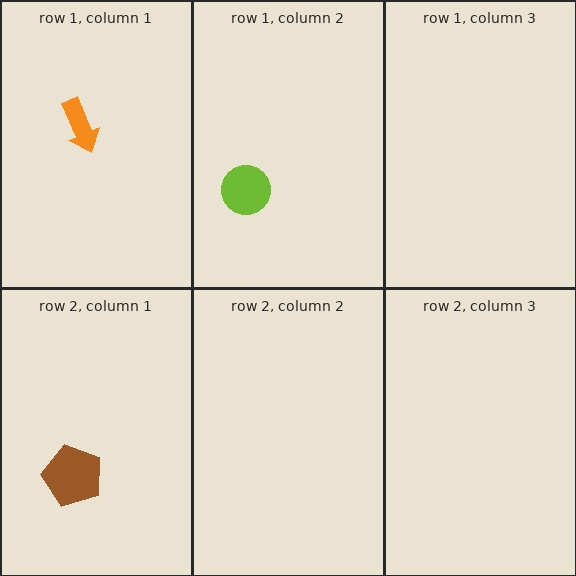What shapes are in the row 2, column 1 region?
The brown pentagon.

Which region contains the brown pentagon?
The row 2, column 1 region.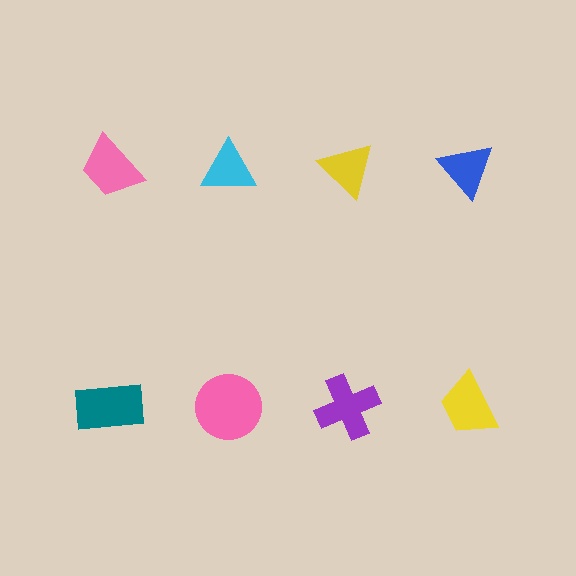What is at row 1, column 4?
A blue triangle.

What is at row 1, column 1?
A pink trapezoid.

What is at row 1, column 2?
A cyan triangle.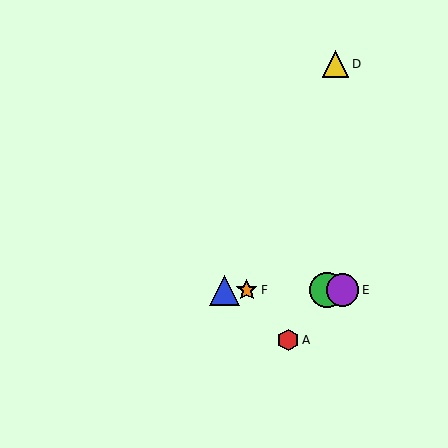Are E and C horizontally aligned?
Yes, both are at y≈290.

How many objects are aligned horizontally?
4 objects (B, C, E, F) are aligned horizontally.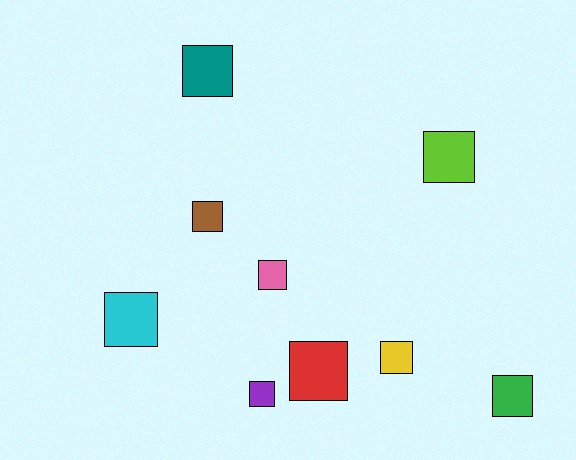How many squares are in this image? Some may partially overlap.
There are 9 squares.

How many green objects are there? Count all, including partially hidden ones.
There is 1 green object.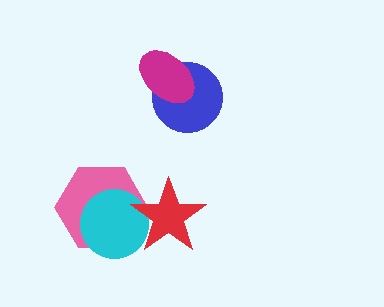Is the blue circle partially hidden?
Yes, it is partially covered by another shape.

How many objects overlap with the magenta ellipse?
1 object overlaps with the magenta ellipse.